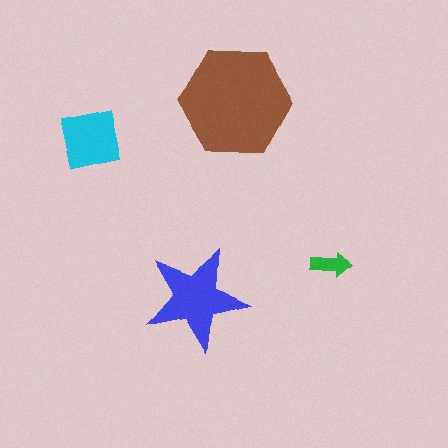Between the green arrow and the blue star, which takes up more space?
The blue star.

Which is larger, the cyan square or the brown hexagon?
The brown hexagon.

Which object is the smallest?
The green arrow.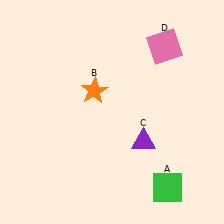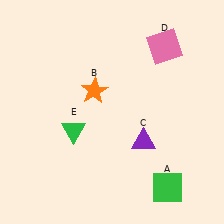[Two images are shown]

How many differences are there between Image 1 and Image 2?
There is 1 difference between the two images.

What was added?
A green triangle (E) was added in Image 2.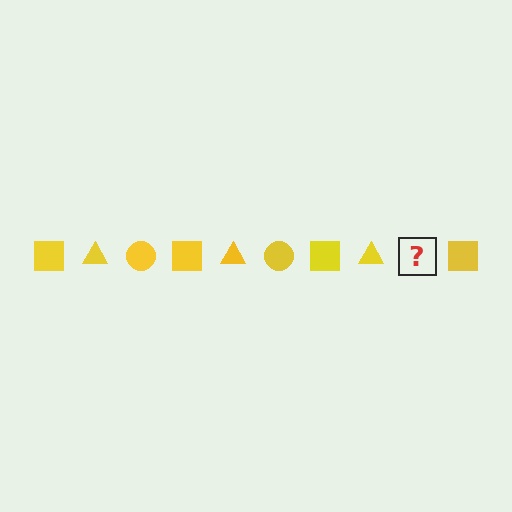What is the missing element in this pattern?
The missing element is a yellow circle.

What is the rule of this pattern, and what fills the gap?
The rule is that the pattern cycles through square, triangle, circle shapes in yellow. The gap should be filled with a yellow circle.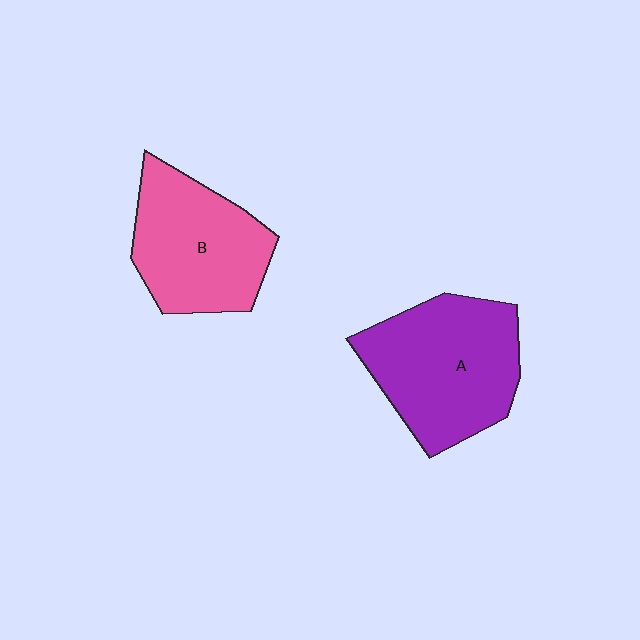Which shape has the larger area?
Shape A (purple).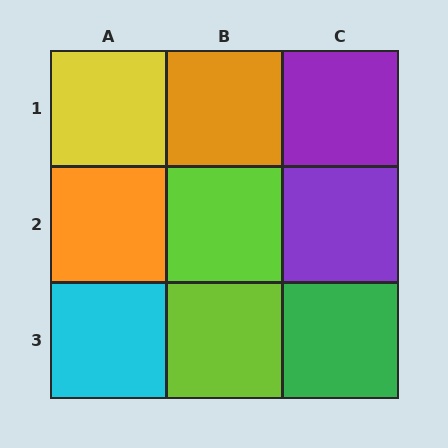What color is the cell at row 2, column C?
Purple.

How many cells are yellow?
1 cell is yellow.